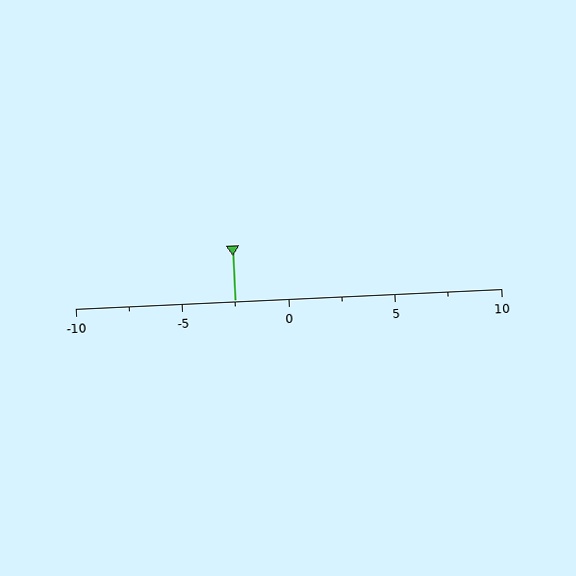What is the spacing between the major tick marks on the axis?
The major ticks are spaced 5 apart.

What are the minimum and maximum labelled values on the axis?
The axis runs from -10 to 10.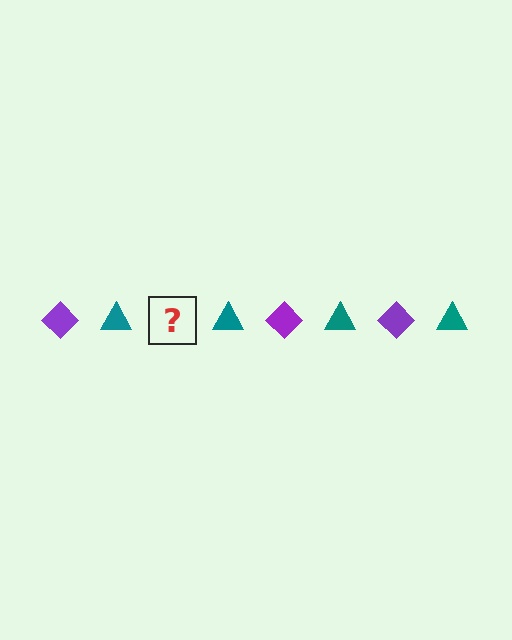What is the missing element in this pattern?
The missing element is a purple diamond.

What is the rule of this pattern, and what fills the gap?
The rule is that the pattern alternates between purple diamond and teal triangle. The gap should be filled with a purple diamond.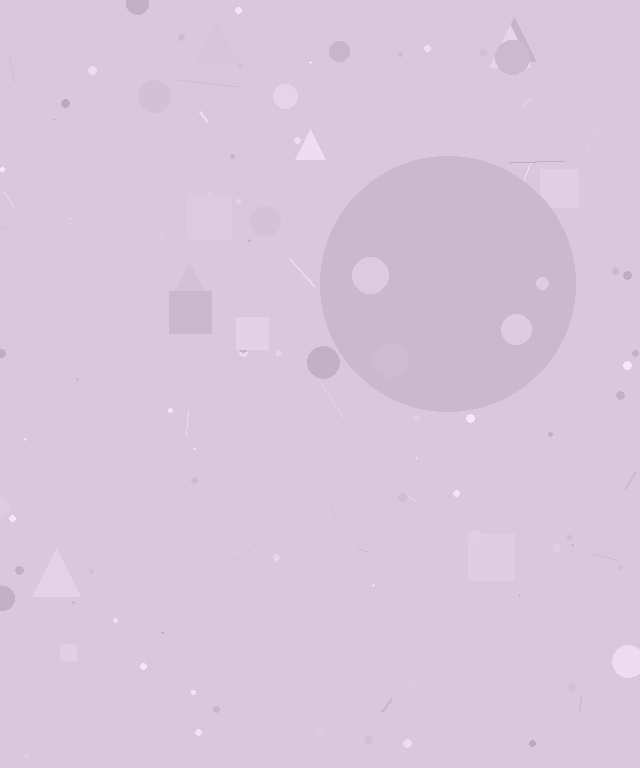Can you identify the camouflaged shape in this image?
The camouflaged shape is a circle.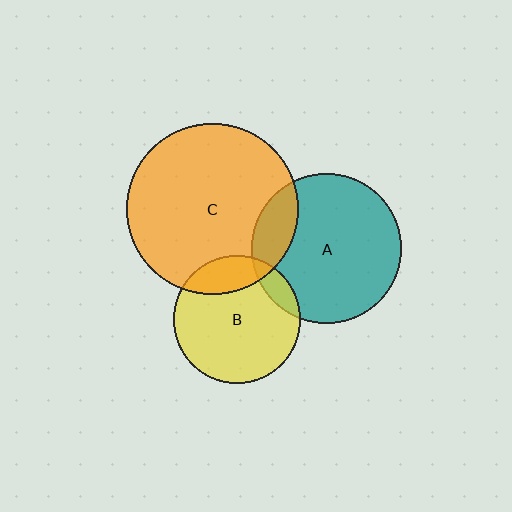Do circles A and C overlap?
Yes.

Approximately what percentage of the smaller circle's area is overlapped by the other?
Approximately 15%.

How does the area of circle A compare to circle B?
Approximately 1.4 times.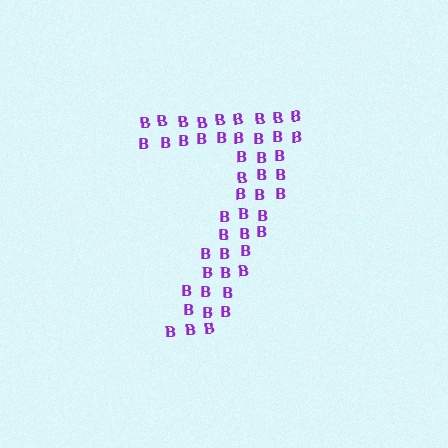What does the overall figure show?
The overall figure shows the digit 7.